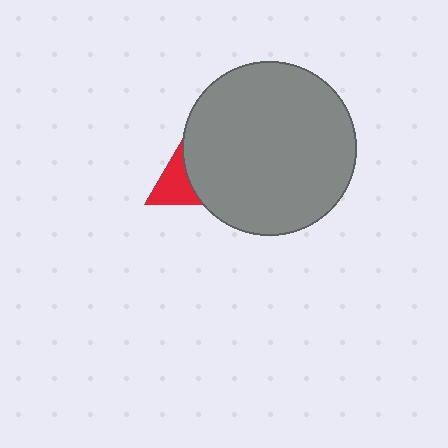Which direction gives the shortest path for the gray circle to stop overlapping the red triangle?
Moving right gives the shortest separation.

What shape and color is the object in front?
The object in front is a gray circle.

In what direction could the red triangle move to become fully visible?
The red triangle could move left. That would shift it out from behind the gray circle entirely.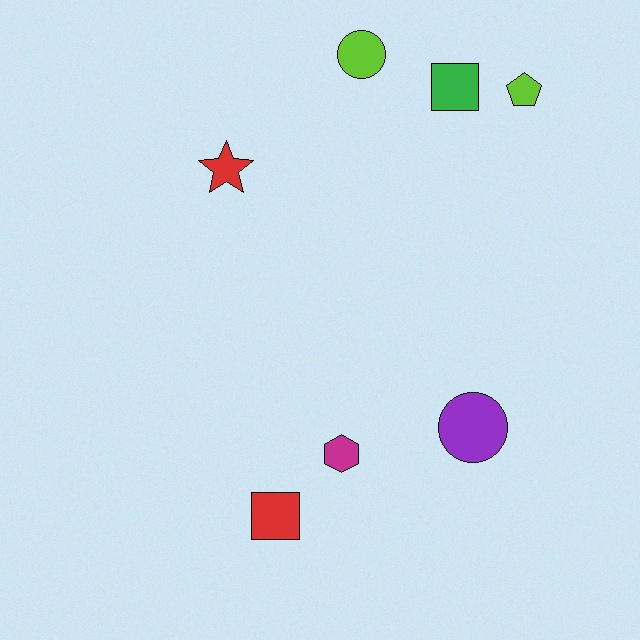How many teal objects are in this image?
There are no teal objects.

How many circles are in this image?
There are 2 circles.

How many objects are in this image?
There are 7 objects.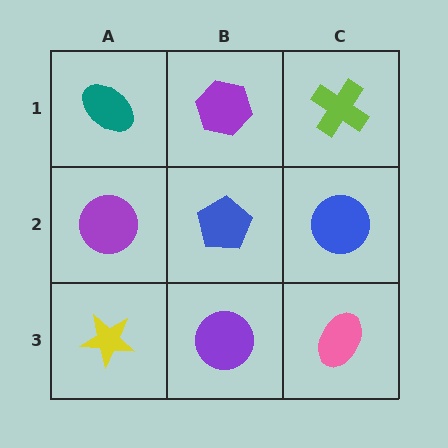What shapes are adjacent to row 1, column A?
A purple circle (row 2, column A), a purple hexagon (row 1, column B).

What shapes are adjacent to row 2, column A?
A teal ellipse (row 1, column A), a yellow star (row 3, column A), a blue pentagon (row 2, column B).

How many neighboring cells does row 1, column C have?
2.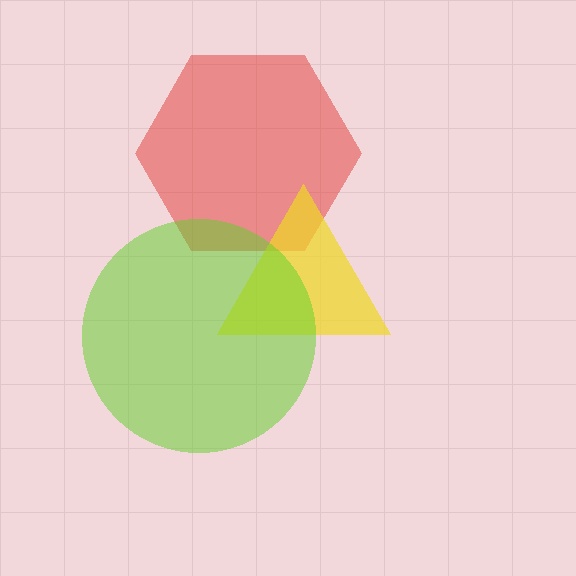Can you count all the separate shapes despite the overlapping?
Yes, there are 3 separate shapes.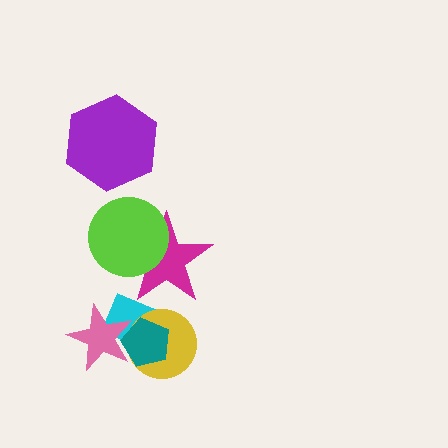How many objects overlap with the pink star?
3 objects overlap with the pink star.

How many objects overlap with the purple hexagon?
0 objects overlap with the purple hexagon.